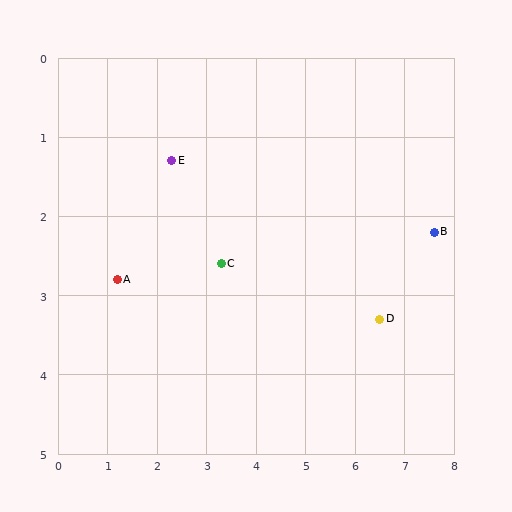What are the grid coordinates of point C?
Point C is at approximately (3.3, 2.6).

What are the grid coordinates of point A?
Point A is at approximately (1.2, 2.8).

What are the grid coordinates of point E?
Point E is at approximately (2.3, 1.3).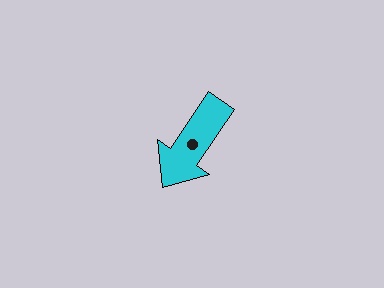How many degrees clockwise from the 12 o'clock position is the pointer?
Approximately 214 degrees.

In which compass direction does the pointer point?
Southwest.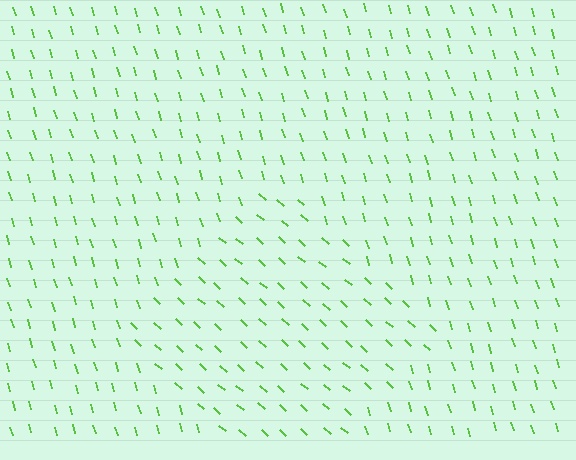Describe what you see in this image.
The image is filled with small lime line segments. A diamond region in the image has lines oriented differently from the surrounding lines, creating a visible texture boundary.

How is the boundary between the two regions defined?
The boundary is defined purely by a change in line orientation (approximately 31 degrees difference). All lines are the same color and thickness.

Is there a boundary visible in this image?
Yes, there is a texture boundary formed by a change in line orientation.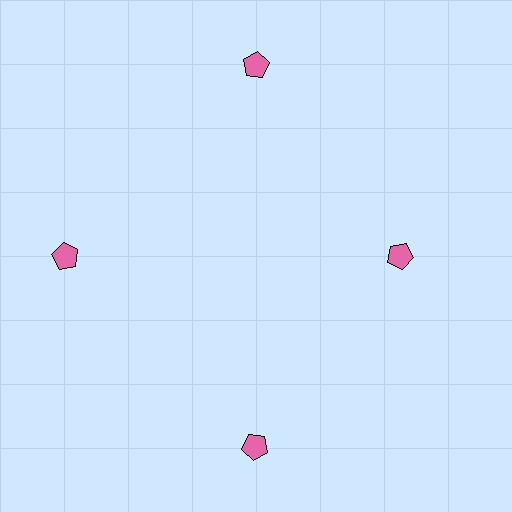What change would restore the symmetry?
The symmetry would be restored by moving it outward, back onto the ring so that all 4 pentagons sit at equal angles and equal distance from the center.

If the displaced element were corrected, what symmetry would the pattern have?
It would have 4-fold rotational symmetry — the pattern would map onto itself every 90 degrees.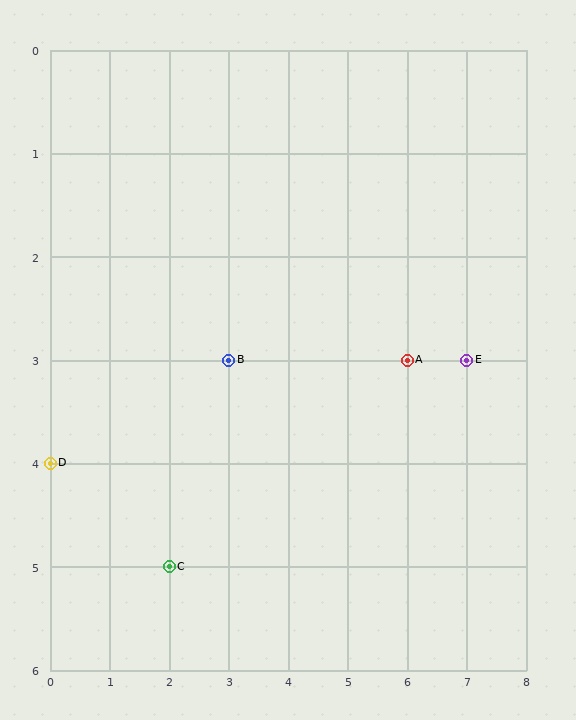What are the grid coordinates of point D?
Point D is at grid coordinates (0, 4).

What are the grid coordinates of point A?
Point A is at grid coordinates (6, 3).